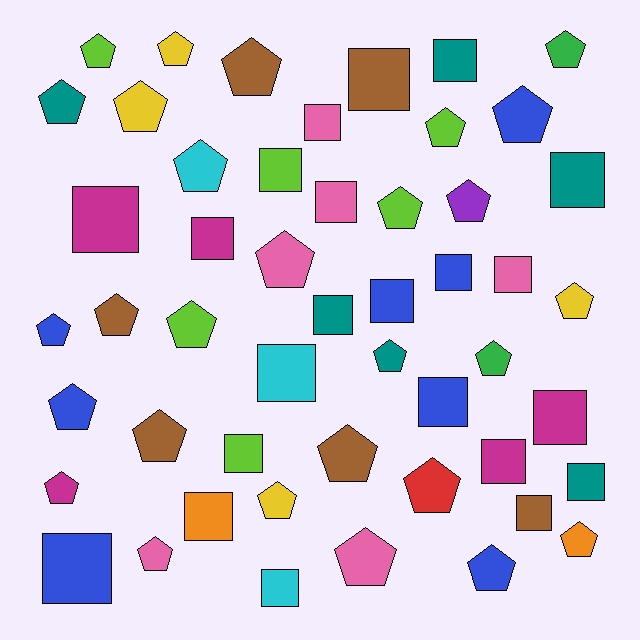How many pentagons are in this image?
There are 28 pentagons.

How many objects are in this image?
There are 50 objects.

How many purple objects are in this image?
There is 1 purple object.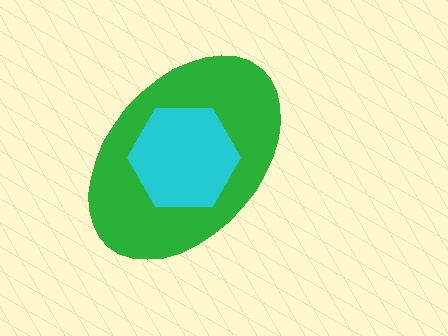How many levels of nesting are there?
2.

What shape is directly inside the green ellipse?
The cyan hexagon.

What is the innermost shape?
The cyan hexagon.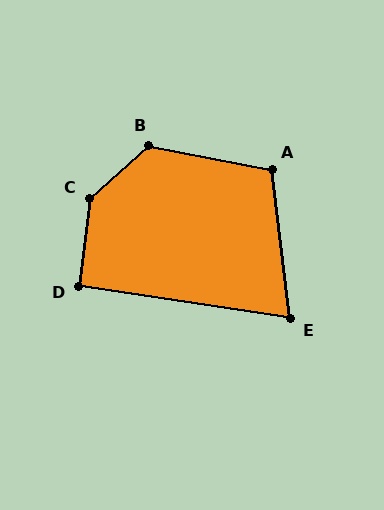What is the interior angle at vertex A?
Approximately 108 degrees (obtuse).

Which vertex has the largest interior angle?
C, at approximately 138 degrees.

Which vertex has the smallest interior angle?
E, at approximately 74 degrees.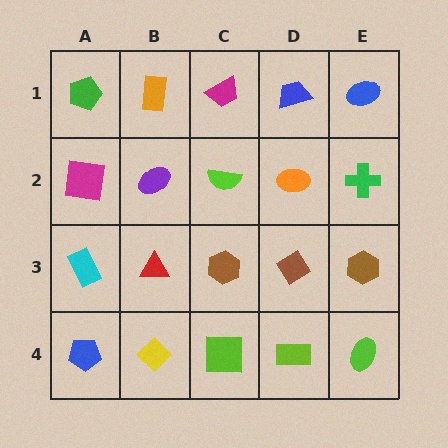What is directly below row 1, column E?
A green cross.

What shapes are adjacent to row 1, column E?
A green cross (row 2, column E), a blue trapezoid (row 1, column D).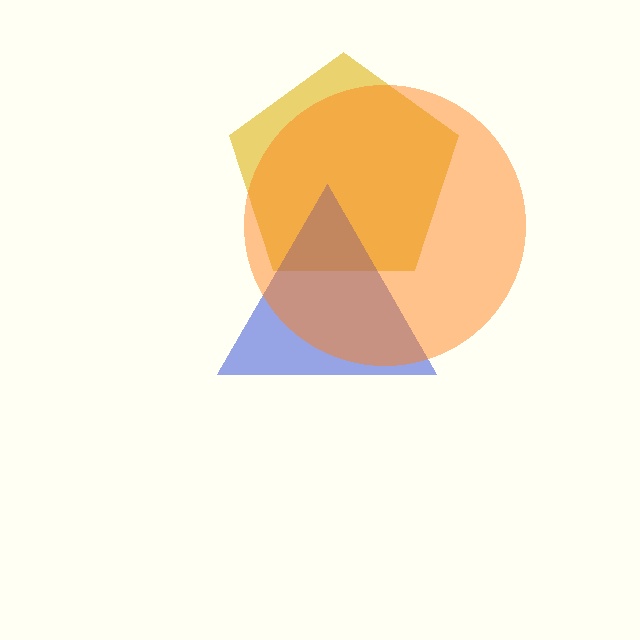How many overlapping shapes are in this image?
There are 3 overlapping shapes in the image.